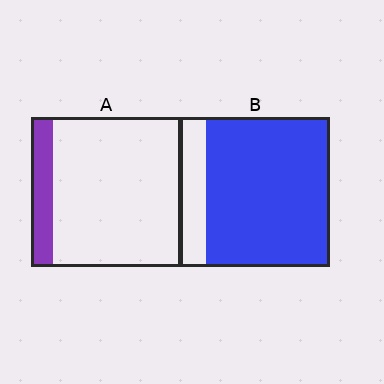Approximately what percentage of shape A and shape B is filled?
A is approximately 15% and B is approximately 85%.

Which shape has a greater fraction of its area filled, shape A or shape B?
Shape B.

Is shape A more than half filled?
No.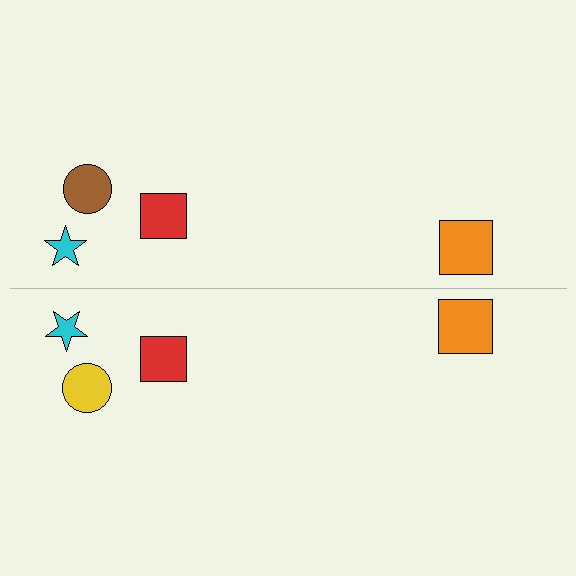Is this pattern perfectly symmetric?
No, the pattern is not perfectly symmetric. The yellow circle on the bottom side breaks the symmetry — its mirror counterpart is brown.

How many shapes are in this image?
There are 8 shapes in this image.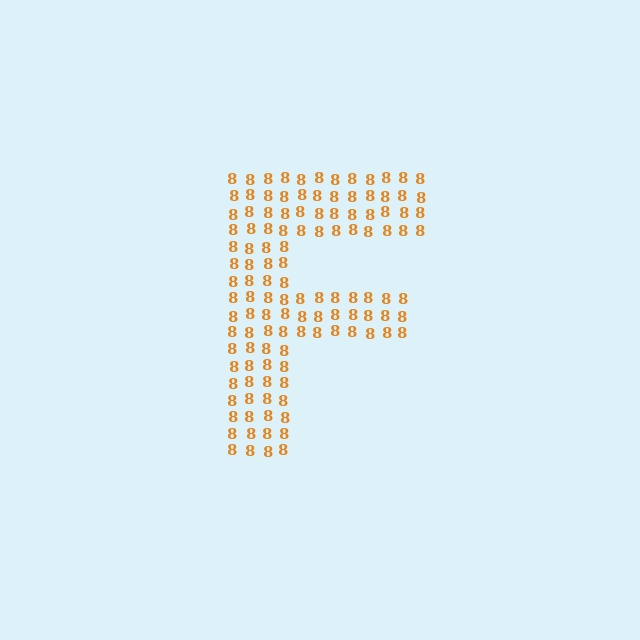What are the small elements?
The small elements are digit 8's.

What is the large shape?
The large shape is the letter F.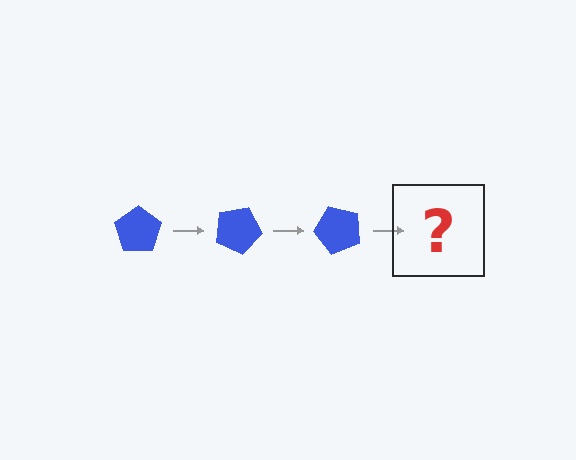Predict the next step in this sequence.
The next step is a blue pentagon rotated 75 degrees.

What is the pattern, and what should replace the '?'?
The pattern is that the pentagon rotates 25 degrees each step. The '?' should be a blue pentagon rotated 75 degrees.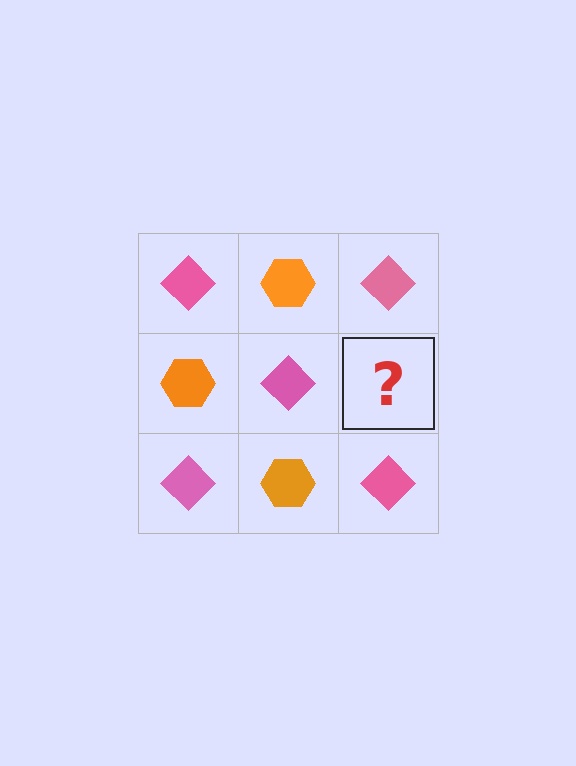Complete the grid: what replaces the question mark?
The question mark should be replaced with an orange hexagon.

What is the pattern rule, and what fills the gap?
The rule is that it alternates pink diamond and orange hexagon in a checkerboard pattern. The gap should be filled with an orange hexagon.